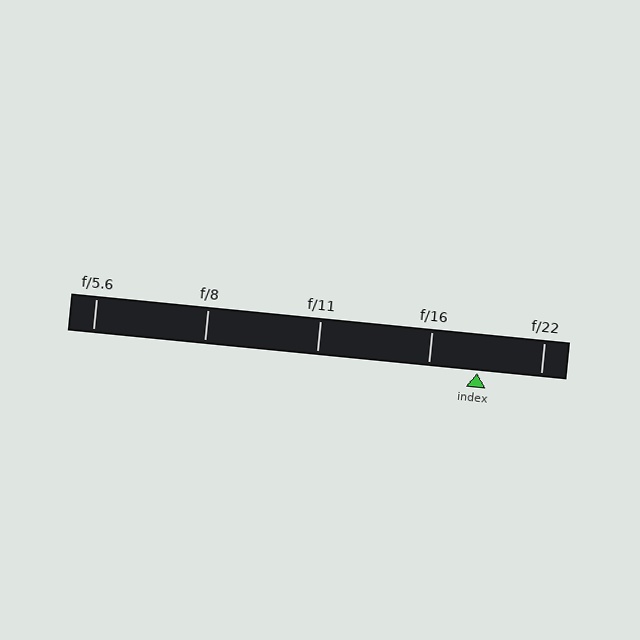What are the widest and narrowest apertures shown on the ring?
The widest aperture shown is f/5.6 and the narrowest is f/22.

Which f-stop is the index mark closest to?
The index mark is closest to f/16.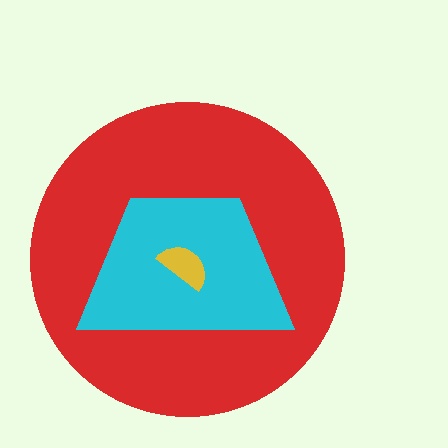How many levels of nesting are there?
3.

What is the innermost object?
The yellow semicircle.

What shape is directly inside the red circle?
The cyan trapezoid.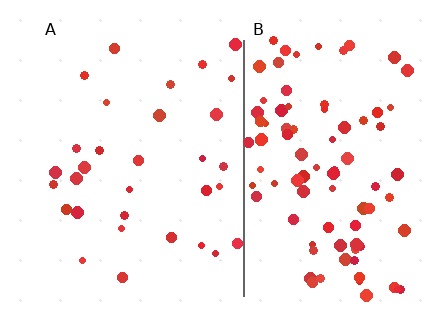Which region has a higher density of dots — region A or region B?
B (the right).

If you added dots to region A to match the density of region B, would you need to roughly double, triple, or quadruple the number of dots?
Approximately triple.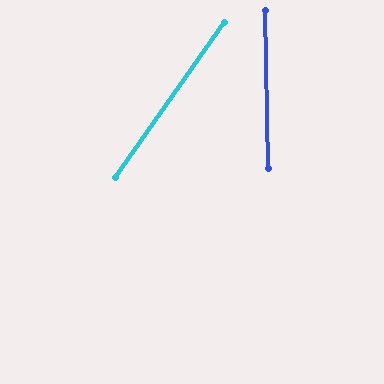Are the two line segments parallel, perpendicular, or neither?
Neither parallel nor perpendicular — they differ by about 36°.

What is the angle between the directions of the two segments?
Approximately 36 degrees.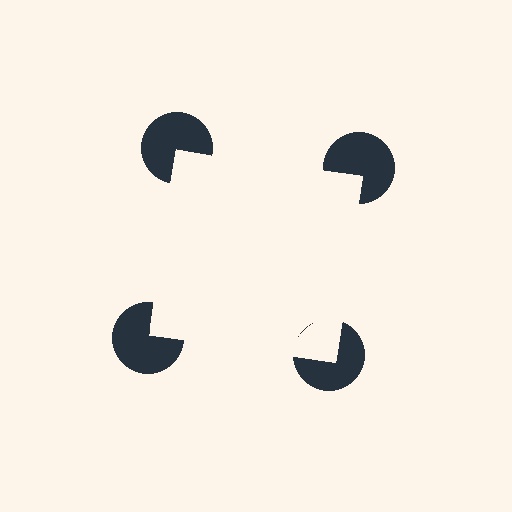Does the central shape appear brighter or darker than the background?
It typically appears slightly brighter than the background, even though no actual brightness change is drawn.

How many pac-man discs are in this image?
There are 4 — one at each vertex of the illusory square.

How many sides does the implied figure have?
4 sides.